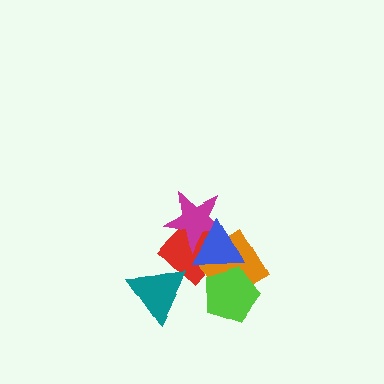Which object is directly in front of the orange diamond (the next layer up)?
The magenta star is directly in front of the orange diamond.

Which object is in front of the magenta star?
The blue triangle is in front of the magenta star.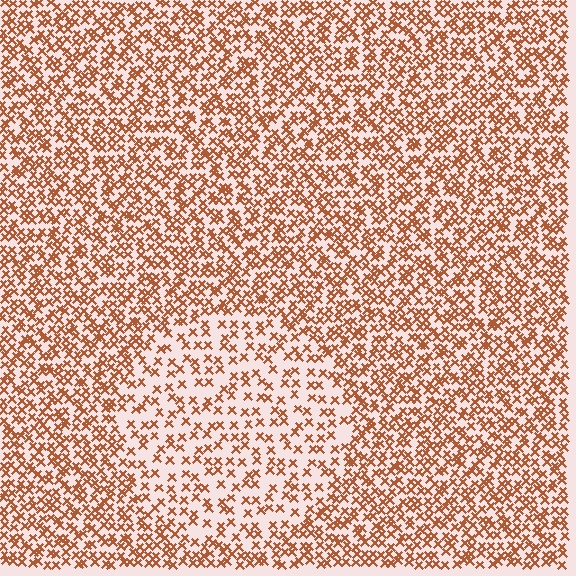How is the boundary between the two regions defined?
The boundary is defined by a change in element density (approximately 2.0x ratio). All elements are the same color, size, and shape.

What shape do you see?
I see a circle.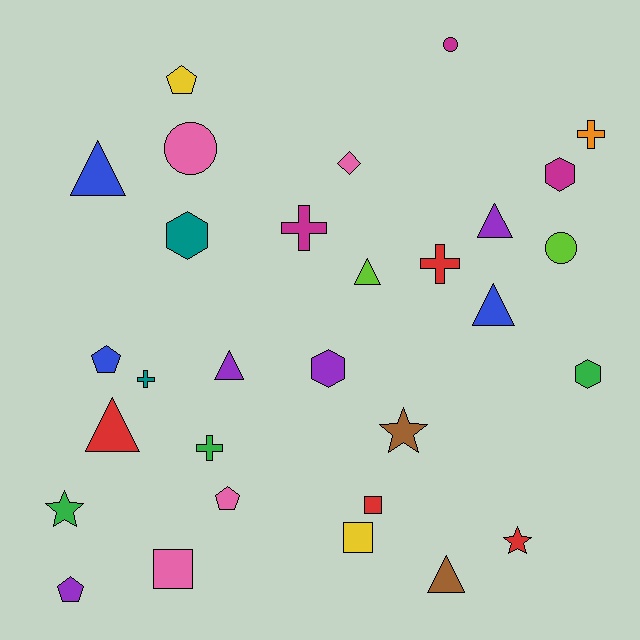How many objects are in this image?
There are 30 objects.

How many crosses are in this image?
There are 5 crosses.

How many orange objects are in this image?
There is 1 orange object.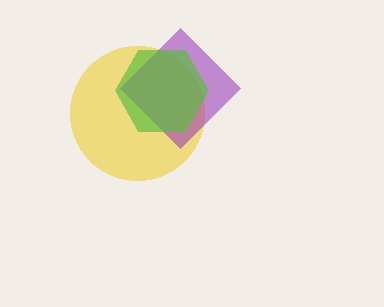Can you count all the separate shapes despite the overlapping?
Yes, there are 3 separate shapes.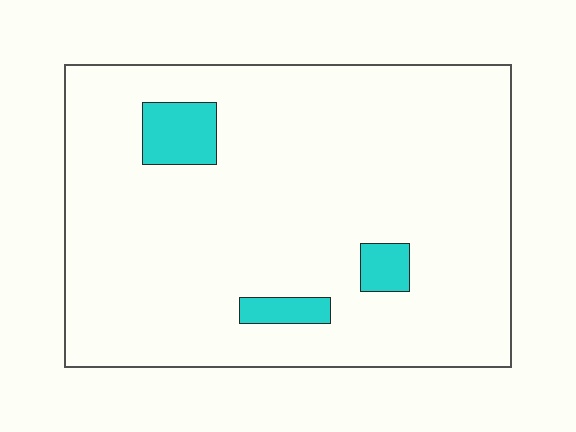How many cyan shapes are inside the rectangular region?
3.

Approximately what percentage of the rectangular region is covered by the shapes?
Approximately 5%.